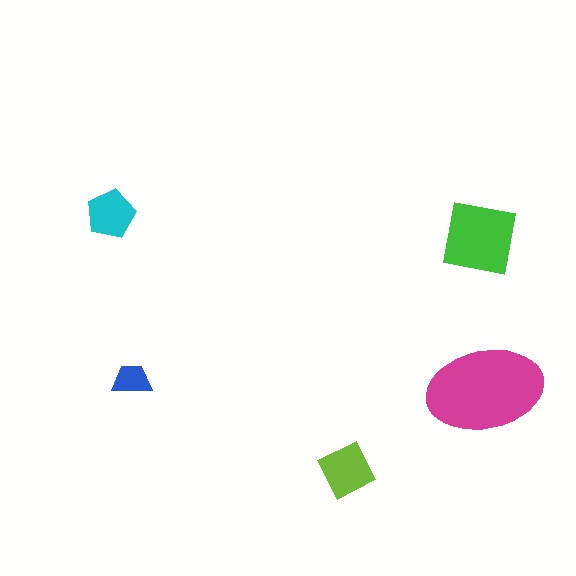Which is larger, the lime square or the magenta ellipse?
The magenta ellipse.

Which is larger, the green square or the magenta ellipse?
The magenta ellipse.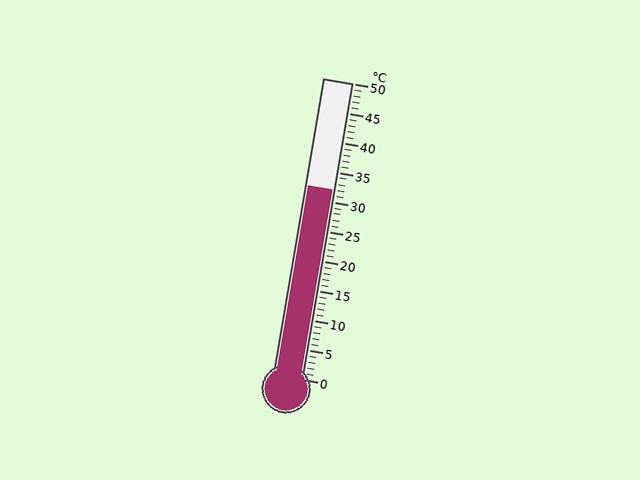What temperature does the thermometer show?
The thermometer shows approximately 32°C.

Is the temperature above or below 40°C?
The temperature is below 40°C.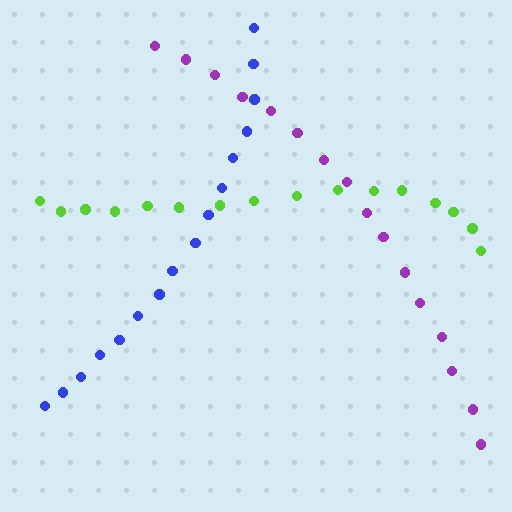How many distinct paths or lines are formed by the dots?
There are 3 distinct paths.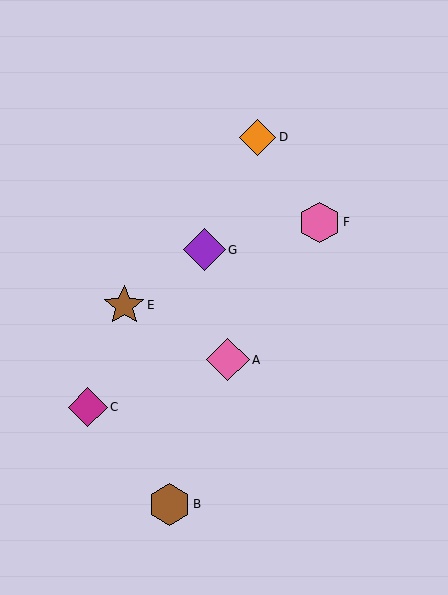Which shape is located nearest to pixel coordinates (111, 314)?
The brown star (labeled E) at (124, 305) is nearest to that location.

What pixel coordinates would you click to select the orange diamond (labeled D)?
Click at (258, 137) to select the orange diamond D.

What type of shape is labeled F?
Shape F is a pink hexagon.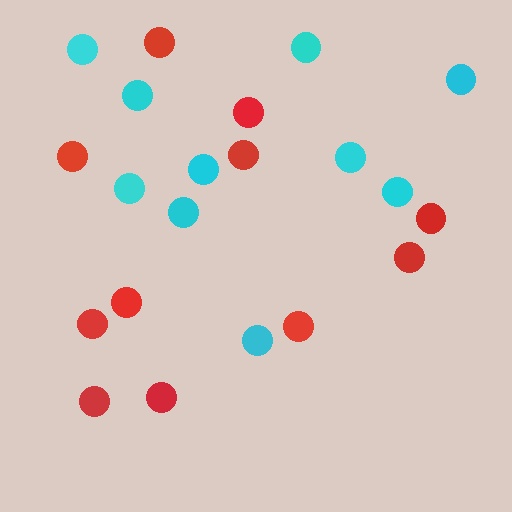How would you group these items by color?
There are 2 groups: one group of cyan circles (10) and one group of red circles (11).